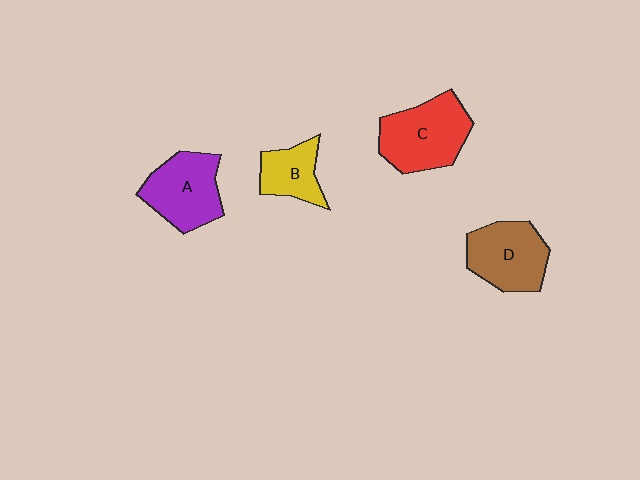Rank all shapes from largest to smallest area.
From largest to smallest: C (red), A (purple), D (brown), B (yellow).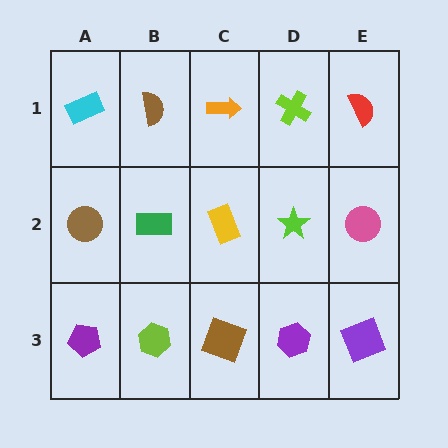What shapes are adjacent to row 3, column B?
A green rectangle (row 2, column B), a purple pentagon (row 3, column A), a brown square (row 3, column C).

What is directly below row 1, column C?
A yellow rectangle.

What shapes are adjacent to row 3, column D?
A lime star (row 2, column D), a brown square (row 3, column C), a purple square (row 3, column E).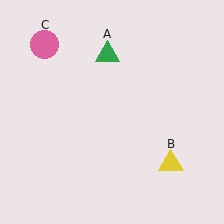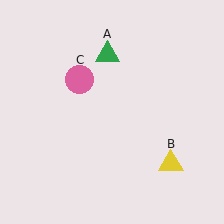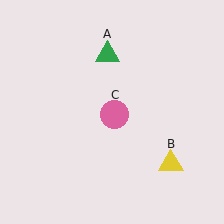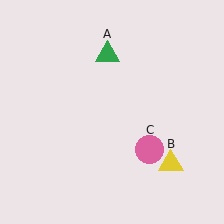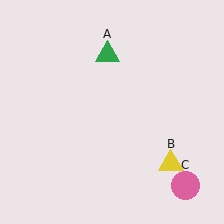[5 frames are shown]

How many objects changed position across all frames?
1 object changed position: pink circle (object C).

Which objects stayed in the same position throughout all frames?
Green triangle (object A) and yellow triangle (object B) remained stationary.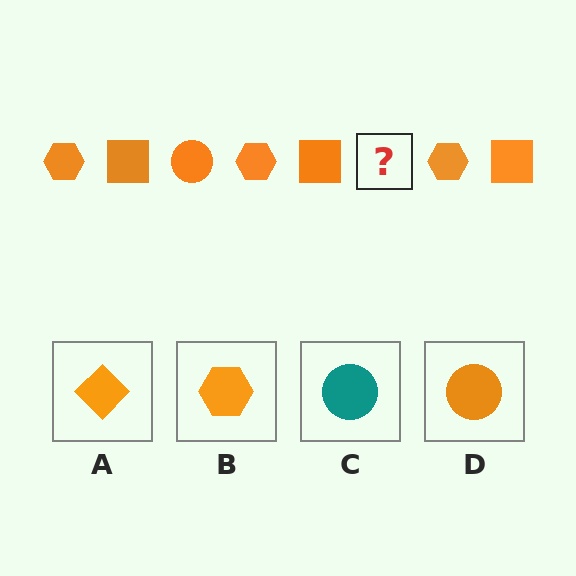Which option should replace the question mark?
Option D.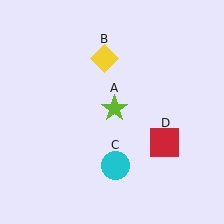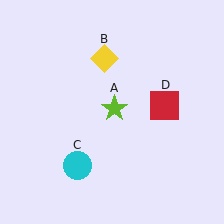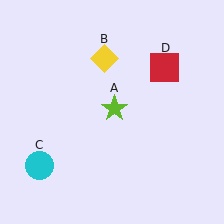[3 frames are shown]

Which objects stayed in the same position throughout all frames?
Lime star (object A) and yellow diamond (object B) remained stationary.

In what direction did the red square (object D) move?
The red square (object D) moved up.